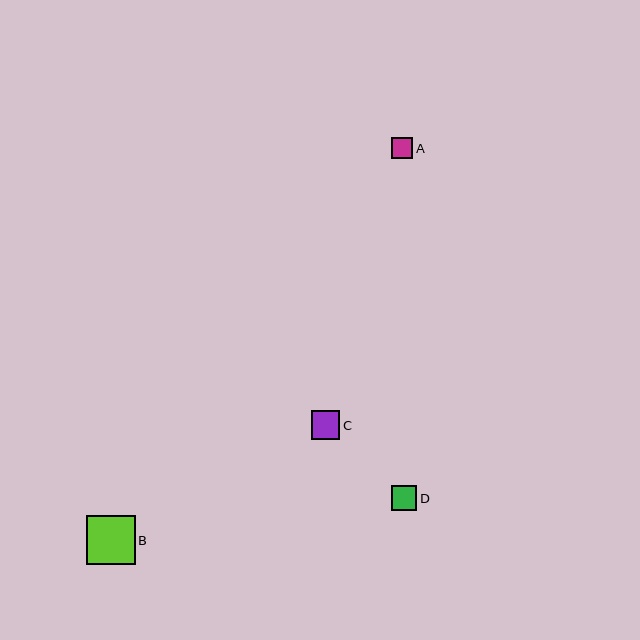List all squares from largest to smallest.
From largest to smallest: B, C, D, A.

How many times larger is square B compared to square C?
Square B is approximately 1.7 times the size of square C.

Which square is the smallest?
Square A is the smallest with a size of approximately 21 pixels.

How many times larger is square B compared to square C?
Square B is approximately 1.7 times the size of square C.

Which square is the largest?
Square B is the largest with a size of approximately 49 pixels.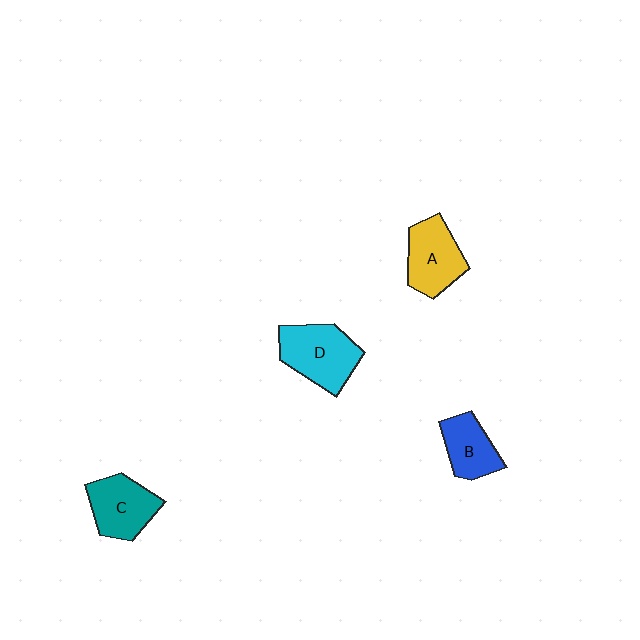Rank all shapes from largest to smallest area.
From largest to smallest: D (cyan), A (yellow), C (teal), B (blue).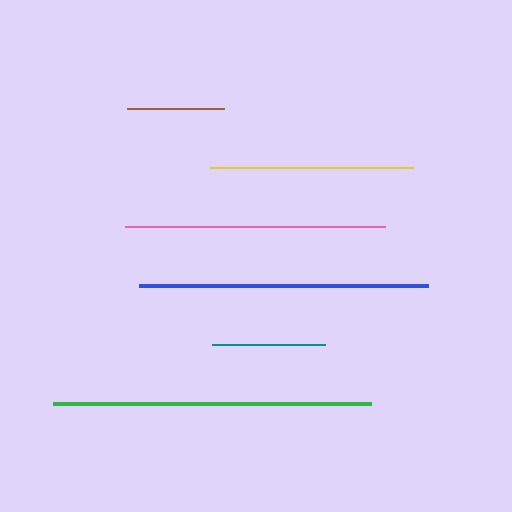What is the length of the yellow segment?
The yellow segment is approximately 203 pixels long.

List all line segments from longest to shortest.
From longest to shortest: green, blue, pink, yellow, teal, brown.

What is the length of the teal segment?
The teal segment is approximately 113 pixels long.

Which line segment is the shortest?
The brown line is the shortest at approximately 97 pixels.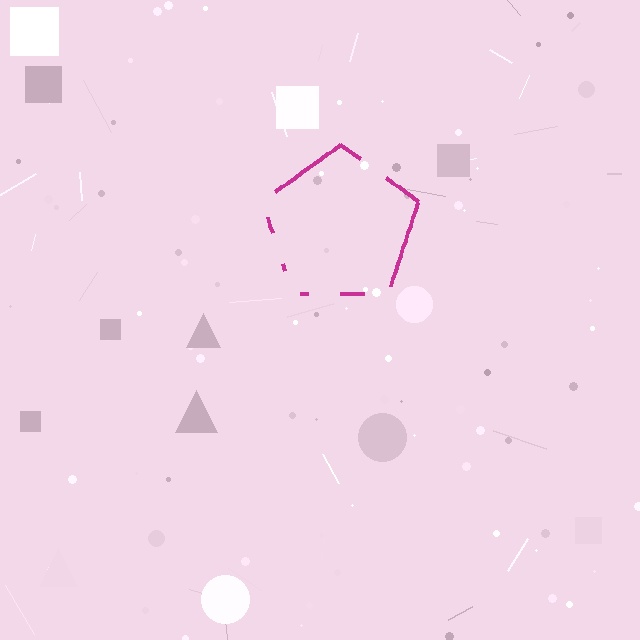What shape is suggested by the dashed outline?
The dashed outline suggests a pentagon.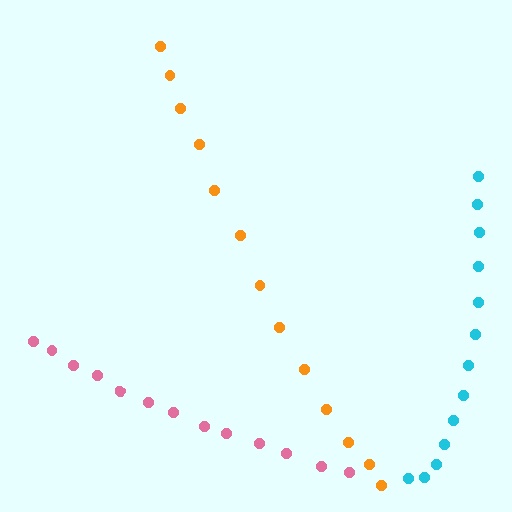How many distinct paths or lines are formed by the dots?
There are 3 distinct paths.